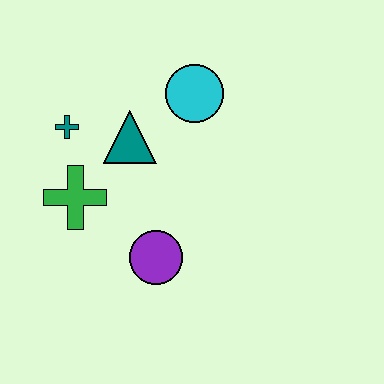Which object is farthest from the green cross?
The cyan circle is farthest from the green cross.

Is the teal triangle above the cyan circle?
No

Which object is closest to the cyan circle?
The teal triangle is closest to the cyan circle.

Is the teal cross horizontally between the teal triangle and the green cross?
No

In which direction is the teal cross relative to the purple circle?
The teal cross is above the purple circle.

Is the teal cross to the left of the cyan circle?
Yes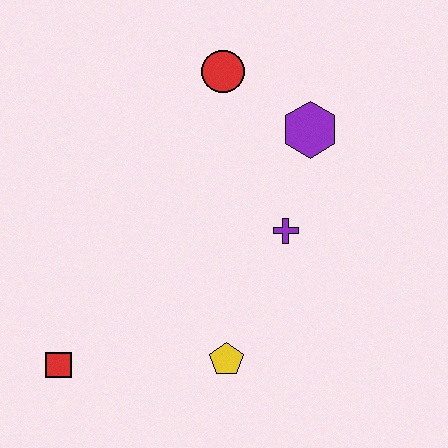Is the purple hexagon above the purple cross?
Yes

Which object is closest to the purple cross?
The purple hexagon is closest to the purple cross.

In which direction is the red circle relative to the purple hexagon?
The red circle is to the left of the purple hexagon.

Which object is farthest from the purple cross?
The red square is farthest from the purple cross.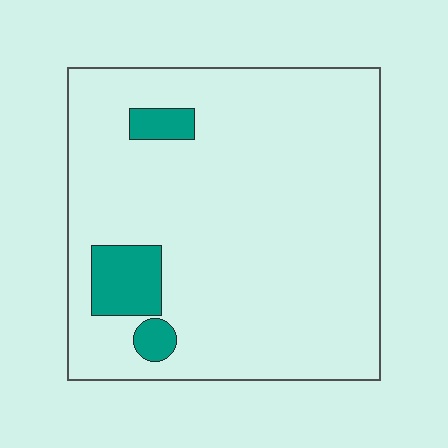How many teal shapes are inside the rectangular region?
3.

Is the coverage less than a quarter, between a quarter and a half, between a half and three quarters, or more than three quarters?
Less than a quarter.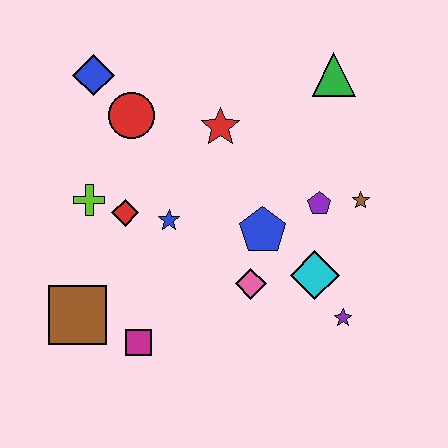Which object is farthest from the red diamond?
The green triangle is farthest from the red diamond.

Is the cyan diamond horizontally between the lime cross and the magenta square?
No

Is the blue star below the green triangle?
Yes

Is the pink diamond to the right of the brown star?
No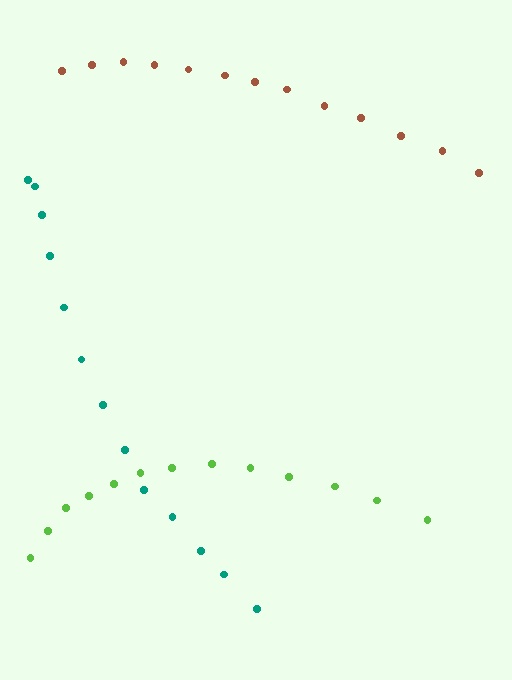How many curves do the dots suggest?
There are 3 distinct paths.